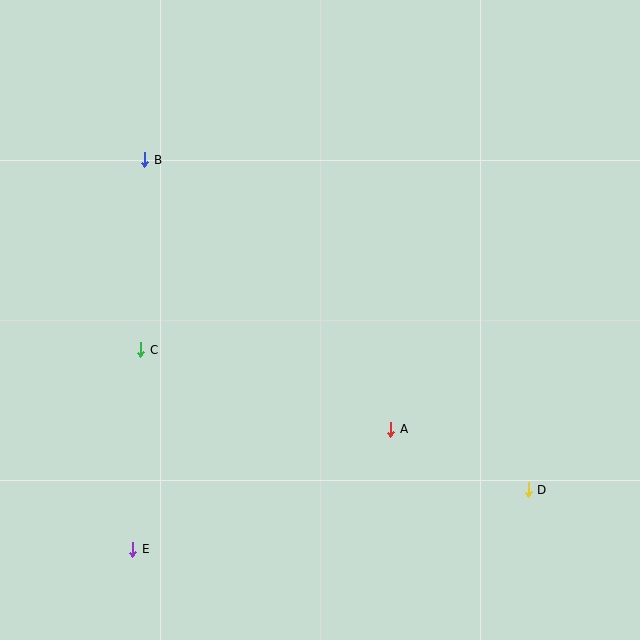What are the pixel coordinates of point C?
Point C is at (141, 350).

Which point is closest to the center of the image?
Point A at (391, 429) is closest to the center.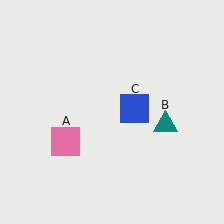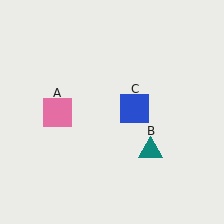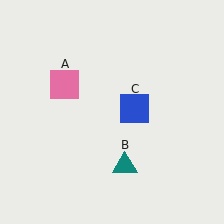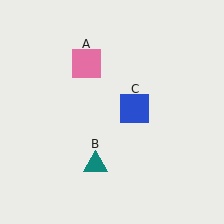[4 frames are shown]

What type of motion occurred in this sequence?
The pink square (object A), teal triangle (object B) rotated clockwise around the center of the scene.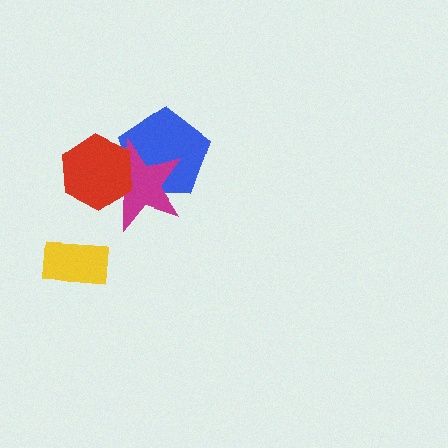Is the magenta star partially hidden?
Yes, it is partially covered by another shape.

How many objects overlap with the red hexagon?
2 objects overlap with the red hexagon.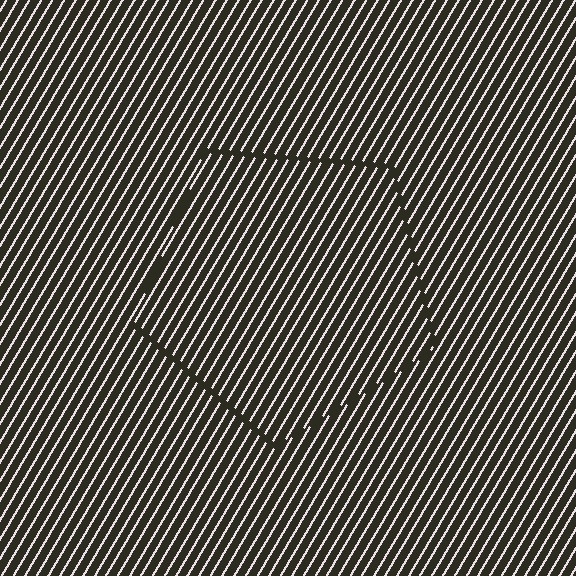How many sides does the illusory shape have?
5 sides — the line-ends trace a pentagon.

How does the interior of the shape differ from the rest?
The interior of the shape contains the same grating, shifted by half a period — the contour is defined by the phase discontinuity where line-ends from the inner and outer gratings abut.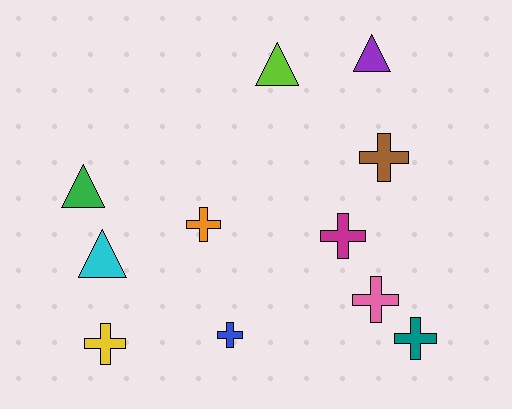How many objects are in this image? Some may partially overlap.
There are 11 objects.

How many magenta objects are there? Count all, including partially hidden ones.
There is 1 magenta object.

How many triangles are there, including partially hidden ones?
There are 4 triangles.